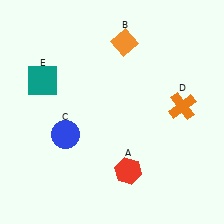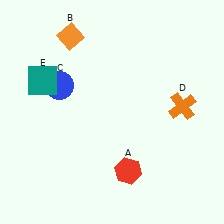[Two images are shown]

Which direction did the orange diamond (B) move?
The orange diamond (B) moved left.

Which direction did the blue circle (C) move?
The blue circle (C) moved up.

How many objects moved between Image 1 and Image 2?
2 objects moved between the two images.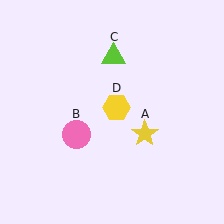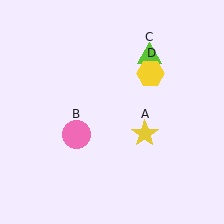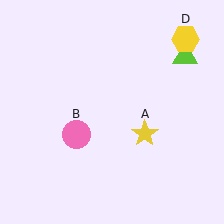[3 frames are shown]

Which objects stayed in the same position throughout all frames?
Yellow star (object A) and pink circle (object B) remained stationary.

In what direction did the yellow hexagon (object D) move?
The yellow hexagon (object D) moved up and to the right.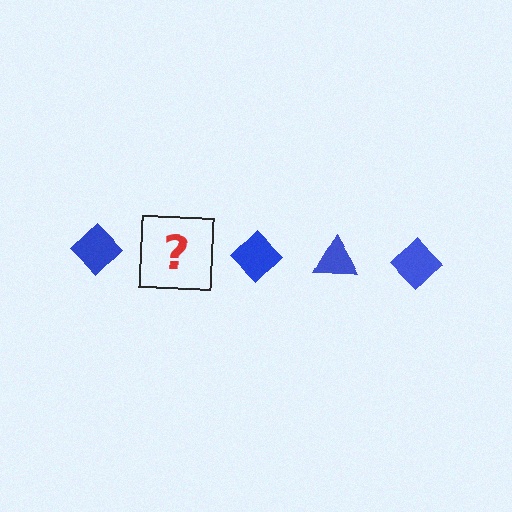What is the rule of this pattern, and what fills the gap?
The rule is that the pattern cycles through diamond, triangle shapes in blue. The gap should be filled with a blue triangle.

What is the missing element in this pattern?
The missing element is a blue triangle.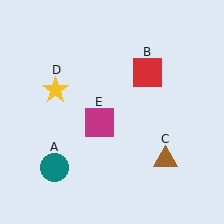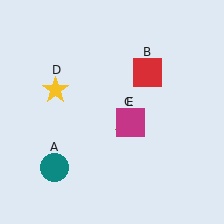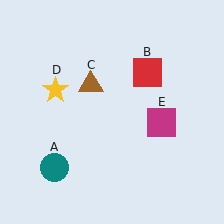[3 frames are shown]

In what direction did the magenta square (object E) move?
The magenta square (object E) moved right.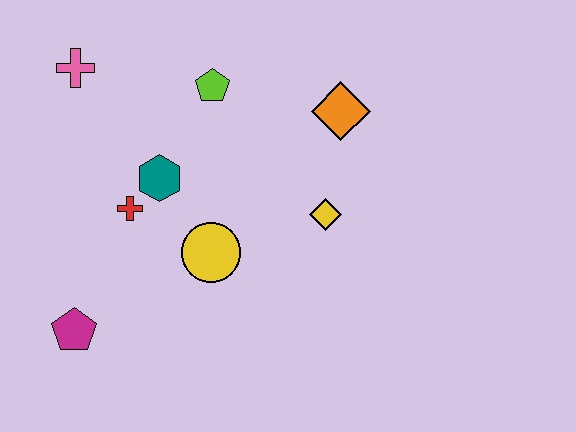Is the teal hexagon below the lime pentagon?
Yes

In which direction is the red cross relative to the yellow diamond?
The red cross is to the left of the yellow diamond.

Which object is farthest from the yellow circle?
The pink cross is farthest from the yellow circle.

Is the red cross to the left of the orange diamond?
Yes